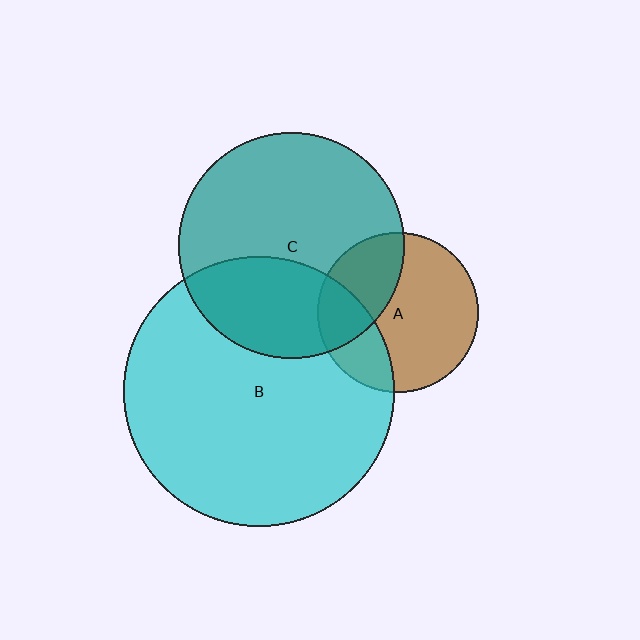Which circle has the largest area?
Circle B (cyan).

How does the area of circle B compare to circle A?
Approximately 2.8 times.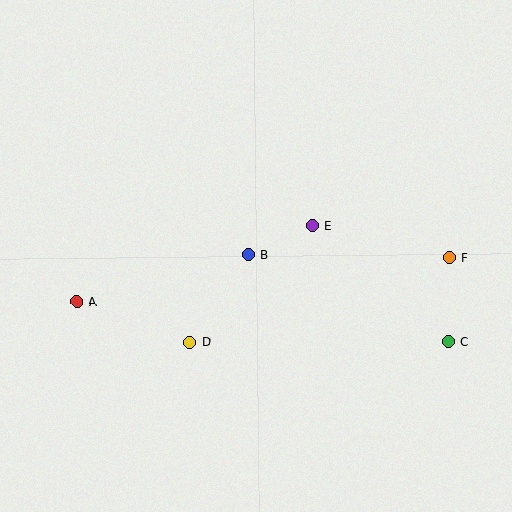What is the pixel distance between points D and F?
The distance between D and F is 273 pixels.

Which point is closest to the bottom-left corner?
Point A is closest to the bottom-left corner.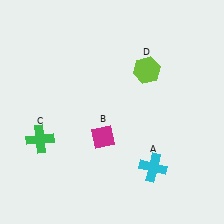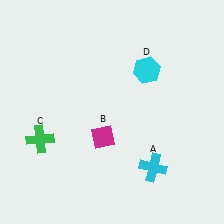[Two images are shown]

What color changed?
The hexagon (D) changed from lime in Image 1 to cyan in Image 2.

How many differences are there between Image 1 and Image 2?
There is 1 difference between the two images.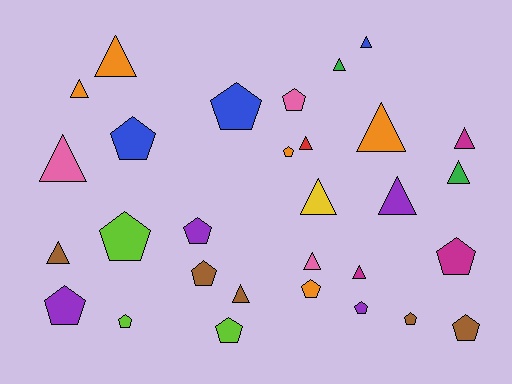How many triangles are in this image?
There are 15 triangles.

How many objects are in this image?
There are 30 objects.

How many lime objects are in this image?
There are 3 lime objects.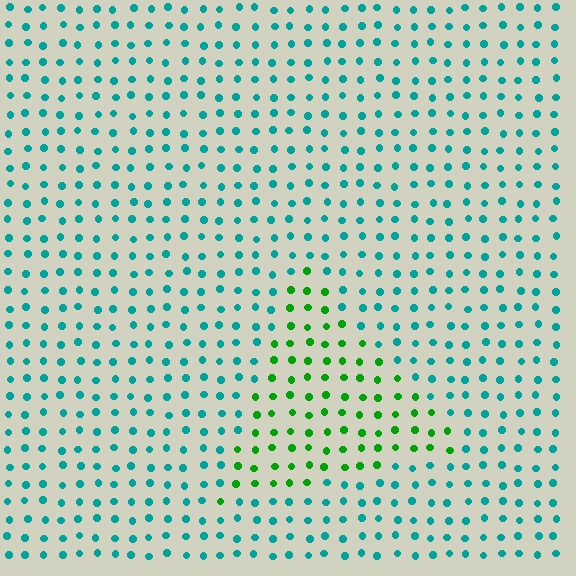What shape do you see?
I see a triangle.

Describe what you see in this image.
The image is filled with small teal elements in a uniform arrangement. A triangle-shaped region is visible where the elements are tinted to a slightly different hue, forming a subtle color boundary.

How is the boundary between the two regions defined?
The boundary is defined purely by a slight shift in hue (about 53 degrees). Spacing, size, and orientation are identical on both sides.